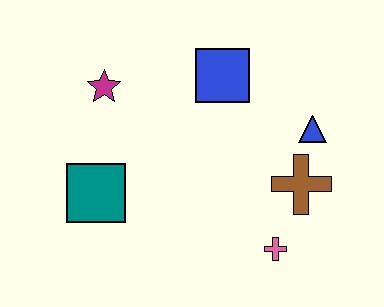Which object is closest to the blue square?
The blue triangle is closest to the blue square.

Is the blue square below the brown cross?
No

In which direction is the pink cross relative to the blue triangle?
The pink cross is below the blue triangle.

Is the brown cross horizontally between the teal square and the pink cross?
No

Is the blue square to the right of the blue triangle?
No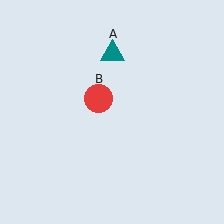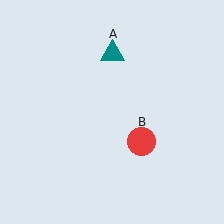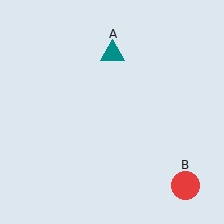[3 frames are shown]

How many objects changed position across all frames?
1 object changed position: red circle (object B).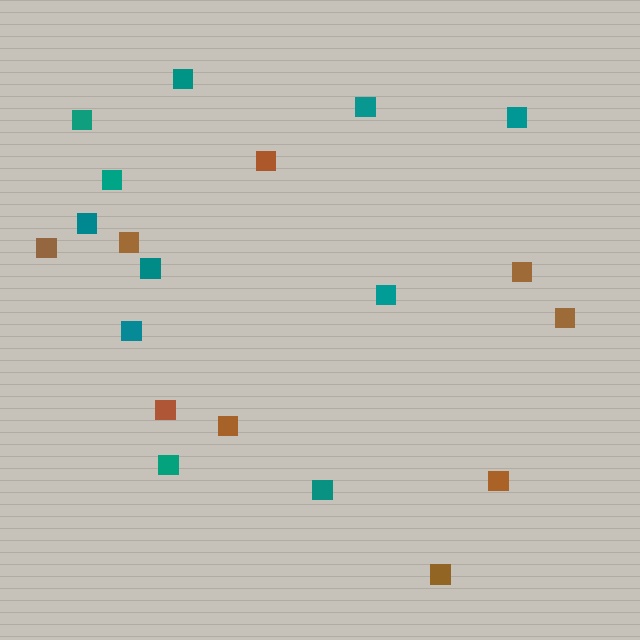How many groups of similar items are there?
There are 2 groups: one group of teal squares (11) and one group of brown squares (9).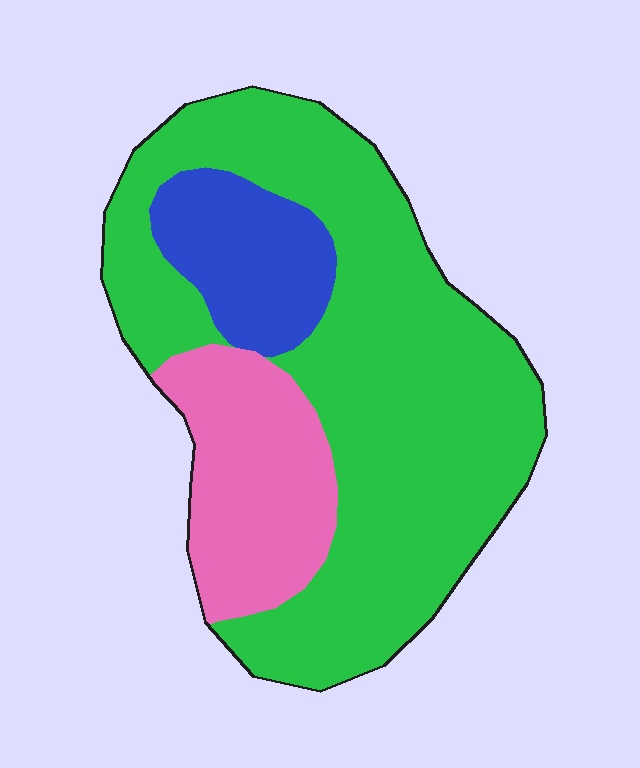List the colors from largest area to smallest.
From largest to smallest: green, pink, blue.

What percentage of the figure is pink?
Pink takes up about one fifth (1/5) of the figure.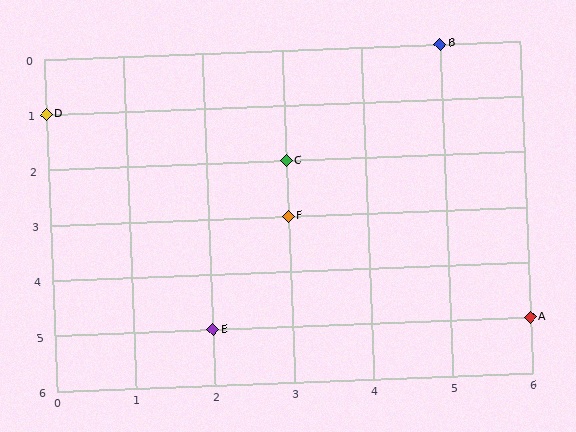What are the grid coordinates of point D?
Point D is at grid coordinates (0, 1).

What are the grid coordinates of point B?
Point B is at grid coordinates (5, 0).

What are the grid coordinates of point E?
Point E is at grid coordinates (2, 5).